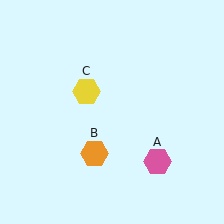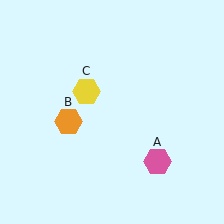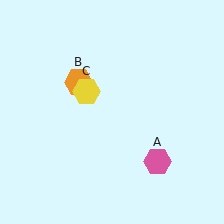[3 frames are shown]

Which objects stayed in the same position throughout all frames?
Pink hexagon (object A) and yellow hexagon (object C) remained stationary.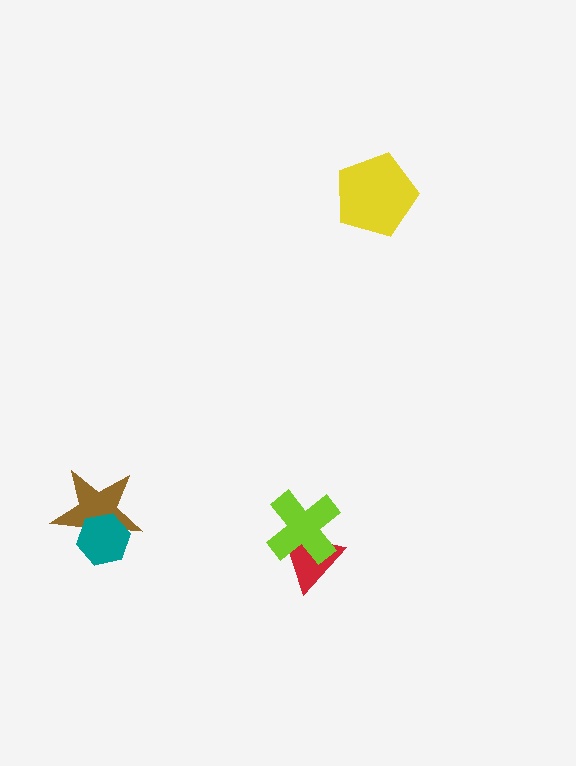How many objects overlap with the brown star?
1 object overlaps with the brown star.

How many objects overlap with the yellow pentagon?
0 objects overlap with the yellow pentagon.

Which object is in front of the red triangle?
The lime cross is in front of the red triangle.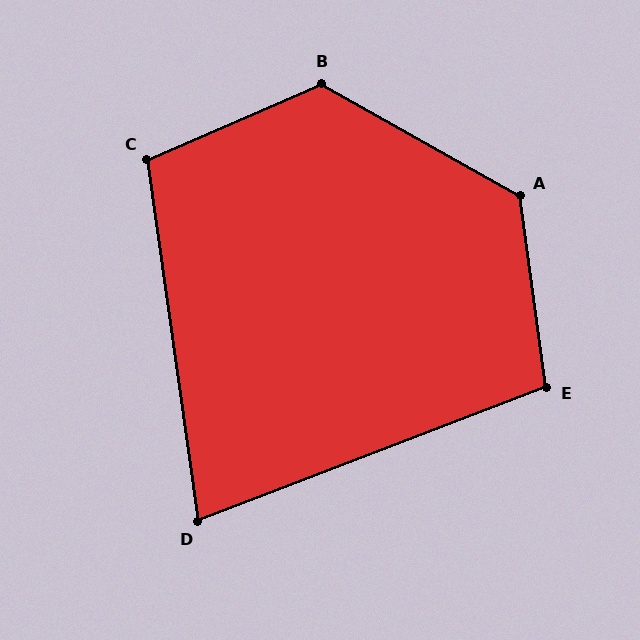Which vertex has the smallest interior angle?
D, at approximately 77 degrees.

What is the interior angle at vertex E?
Approximately 103 degrees (obtuse).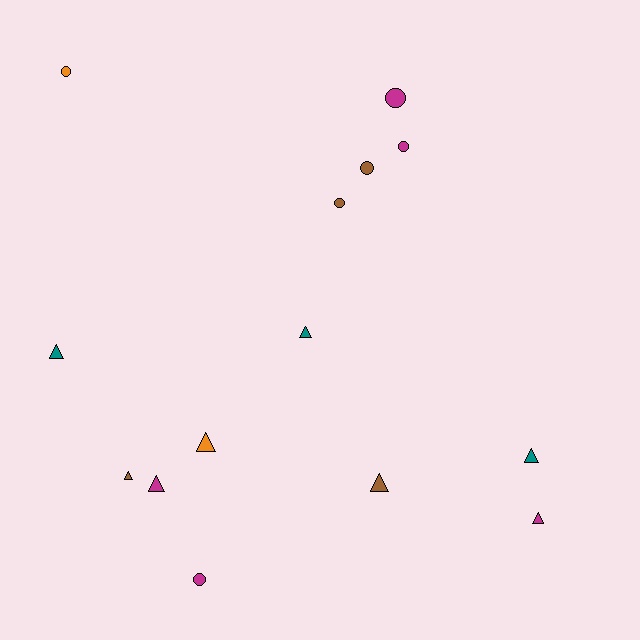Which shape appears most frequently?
Triangle, with 8 objects.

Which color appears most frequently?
Magenta, with 5 objects.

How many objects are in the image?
There are 14 objects.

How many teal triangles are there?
There are 3 teal triangles.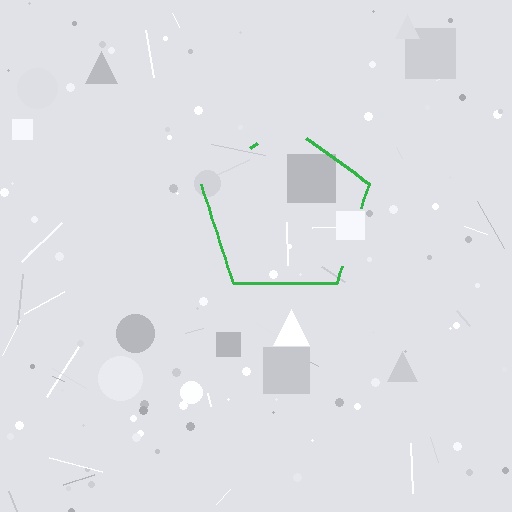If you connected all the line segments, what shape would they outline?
They would outline a pentagon.